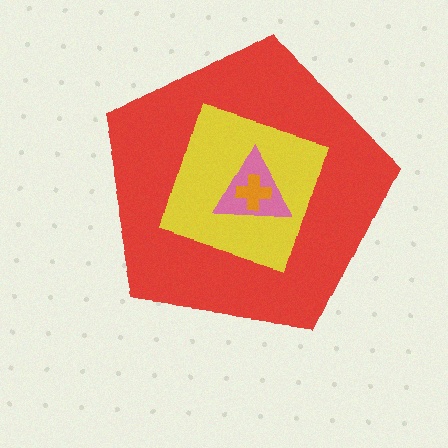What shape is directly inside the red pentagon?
The yellow square.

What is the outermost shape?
The red pentagon.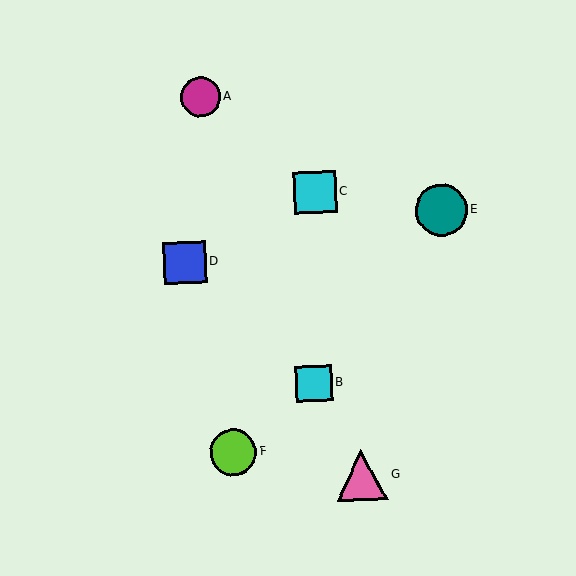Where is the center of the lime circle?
The center of the lime circle is at (234, 452).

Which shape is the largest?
The teal circle (labeled E) is the largest.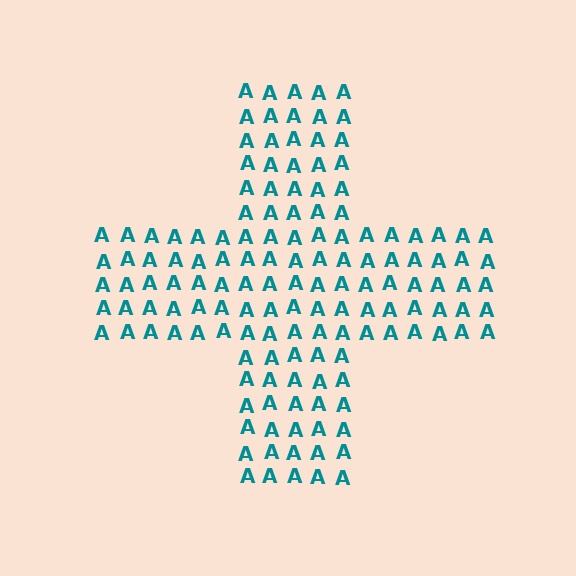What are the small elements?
The small elements are letter A's.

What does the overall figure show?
The overall figure shows a cross.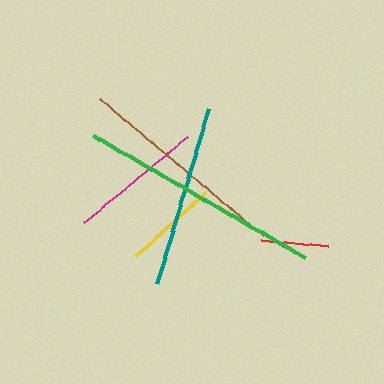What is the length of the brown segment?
The brown segment is approximately 212 pixels long.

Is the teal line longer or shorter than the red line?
The teal line is longer than the red line.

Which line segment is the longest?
The green line is the longest at approximately 245 pixels.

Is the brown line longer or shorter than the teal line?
The brown line is longer than the teal line.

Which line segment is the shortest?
The red line is the shortest at approximately 68 pixels.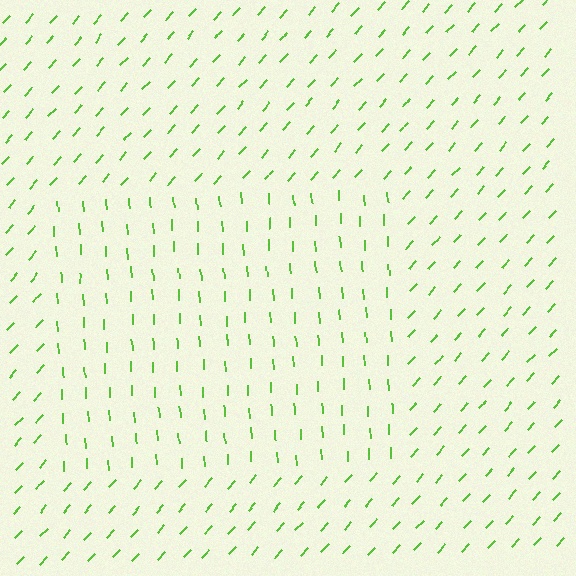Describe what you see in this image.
The image is filled with small lime line segments. A rectangle region in the image has lines oriented differently from the surrounding lines, creating a visible texture boundary.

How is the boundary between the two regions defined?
The boundary is defined purely by a change in line orientation (approximately 45 degrees difference). All lines are the same color and thickness.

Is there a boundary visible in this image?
Yes, there is a texture boundary formed by a change in line orientation.